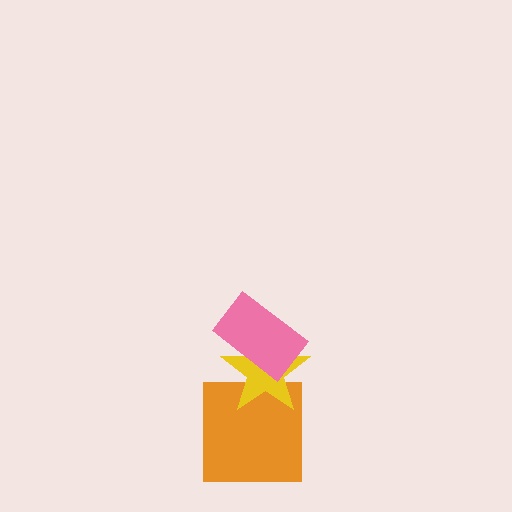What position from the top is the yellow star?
The yellow star is 2nd from the top.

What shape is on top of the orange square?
The yellow star is on top of the orange square.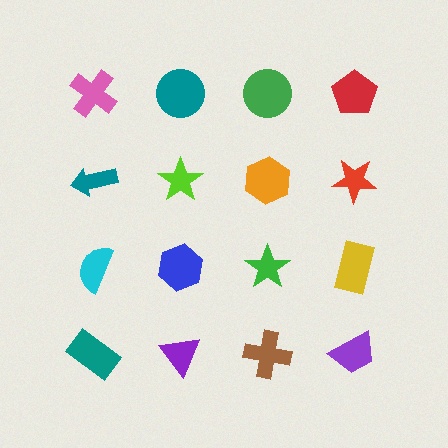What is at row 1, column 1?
A pink cross.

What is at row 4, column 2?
A purple triangle.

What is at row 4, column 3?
A brown cross.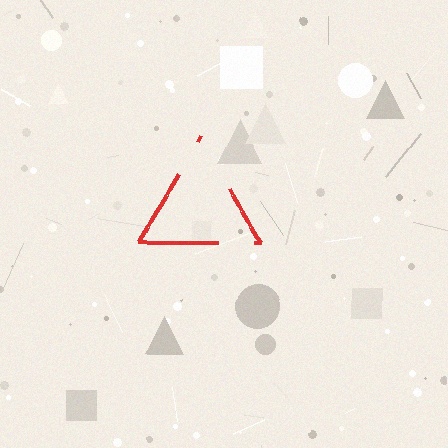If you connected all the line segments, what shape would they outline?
They would outline a triangle.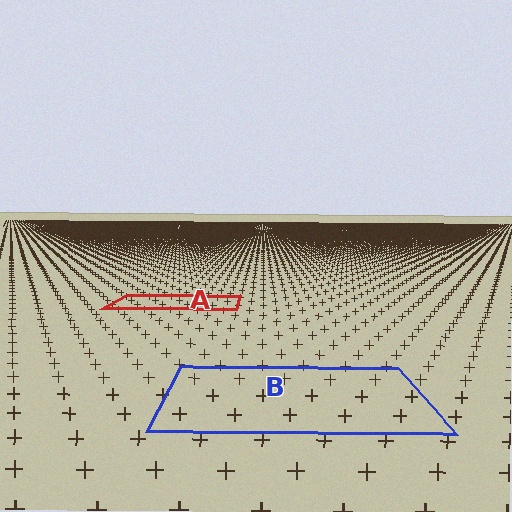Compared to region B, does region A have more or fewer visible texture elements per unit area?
Region A has more texture elements per unit area — they are packed more densely because it is farther away.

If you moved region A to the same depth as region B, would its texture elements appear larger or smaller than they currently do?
They would appear larger. At a closer depth, the same texture elements are projected at a bigger on-screen size.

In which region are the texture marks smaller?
The texture marks are smaller in region A, because it is farther away.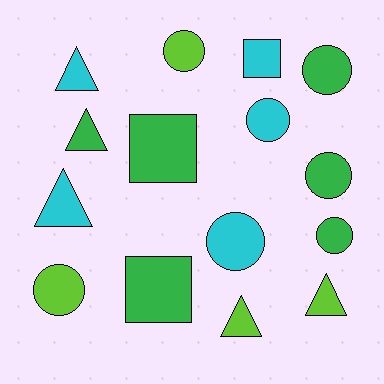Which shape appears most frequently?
Circle, with 7 objects.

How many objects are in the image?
There are 15 objects.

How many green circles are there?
There are 3 green circles.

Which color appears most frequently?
Green, with 6 objects.